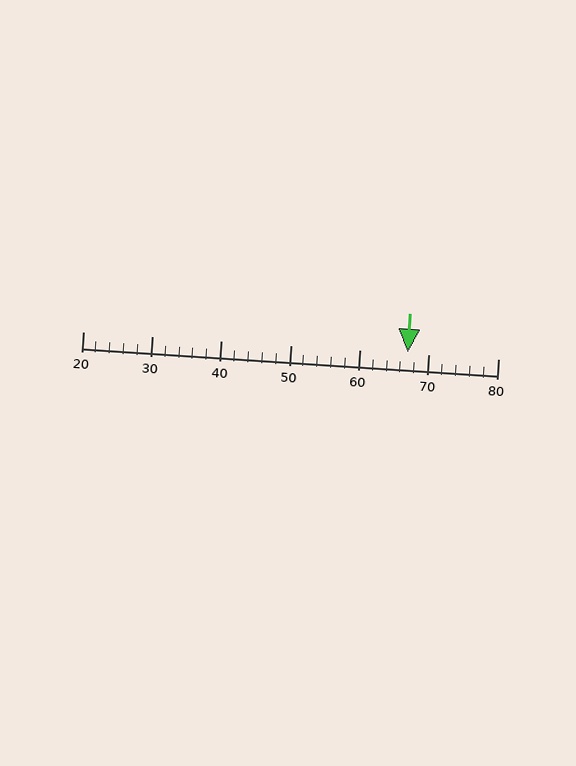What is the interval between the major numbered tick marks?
The major tick marks are spaced 10 units apart.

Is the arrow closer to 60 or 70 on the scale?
The arrow is closer to 70.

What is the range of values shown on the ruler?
The ruler shows values from 20 to 80.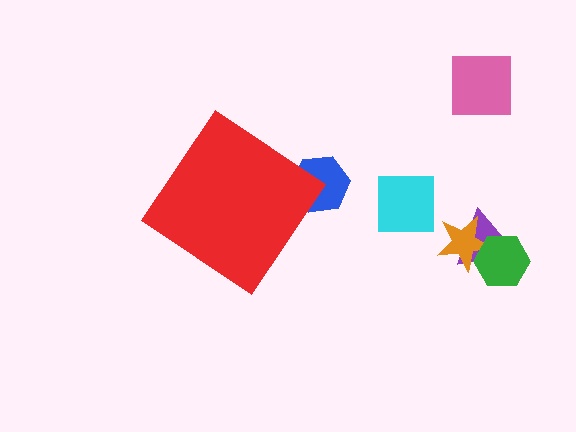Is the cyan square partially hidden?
No, the cyan square is fully visible.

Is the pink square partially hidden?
No, the pink square is fully visible.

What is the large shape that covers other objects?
A red diamond.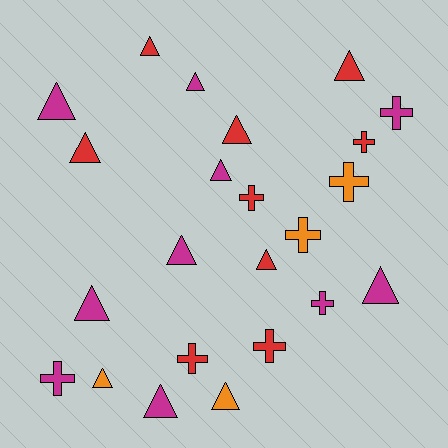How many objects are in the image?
There are 23 objects.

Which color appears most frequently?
Magenta, with 10 objects.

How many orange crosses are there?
There are 2 orange crosses.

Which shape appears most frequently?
Triangle, with 14 objects.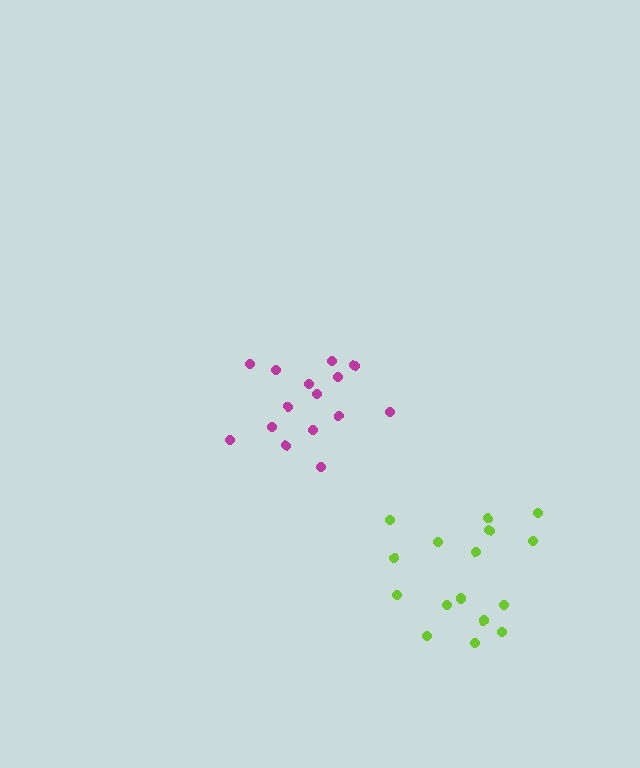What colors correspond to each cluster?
The clusters are colored: magenta, lime.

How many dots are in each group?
Group 1: 15 dots, Group 2: 16 dots (31 total).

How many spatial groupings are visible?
There are 2 spatial groupings.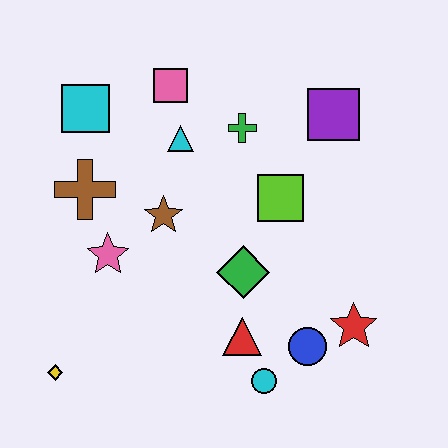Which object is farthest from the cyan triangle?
The yellow diamond is farthest from the cyan triangle.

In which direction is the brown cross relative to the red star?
The brown cross is to the left of the red star.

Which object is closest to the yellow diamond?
The pink star is closest to the yellow diamond.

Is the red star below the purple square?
Yes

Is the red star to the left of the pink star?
No